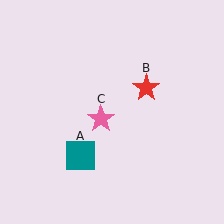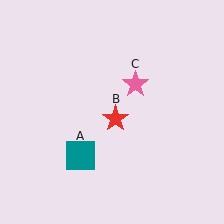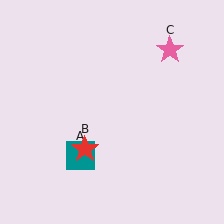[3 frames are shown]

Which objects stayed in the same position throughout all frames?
Teal square (object A) remained stationary.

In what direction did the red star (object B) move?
The red star (object B) moved down and to the left.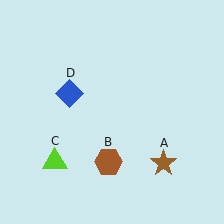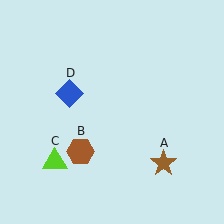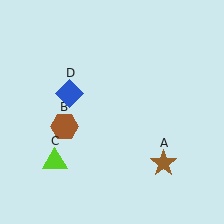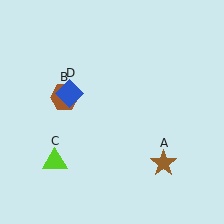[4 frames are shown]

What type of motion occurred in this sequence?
The brown hexagon (object B) rotated clockwise around the center of the scene.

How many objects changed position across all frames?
1 object changed position: brown hexagon (object B).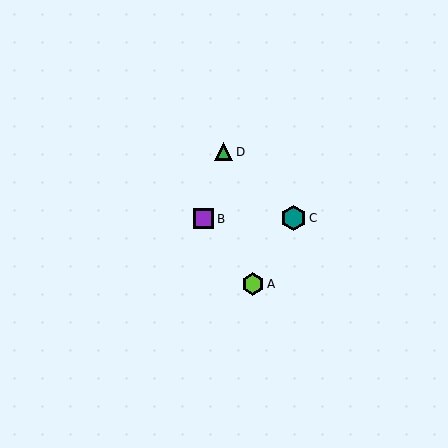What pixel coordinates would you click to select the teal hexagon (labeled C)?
Click at (293, 218) to select the teal hexagon C.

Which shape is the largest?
The teal hexagon (labeled C) is the largest.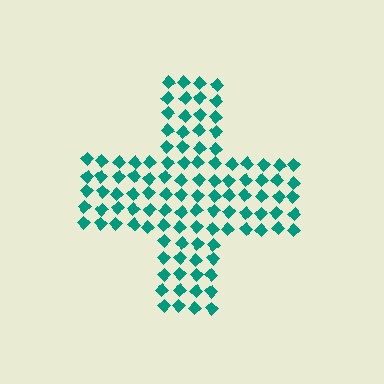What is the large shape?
The large shape is a cross.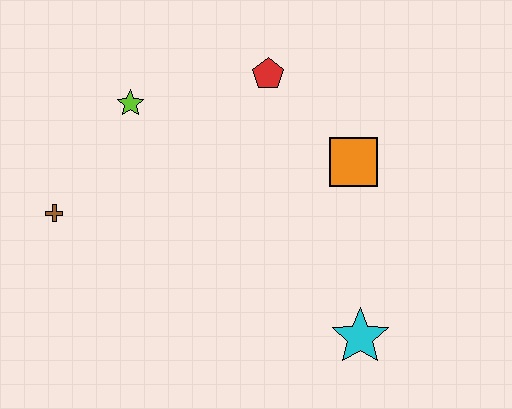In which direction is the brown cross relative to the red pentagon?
The brown cross is to the left of the red pentagon.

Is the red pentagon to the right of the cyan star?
No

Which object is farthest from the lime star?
The cyan star is farthest from the lime star.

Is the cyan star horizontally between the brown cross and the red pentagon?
No